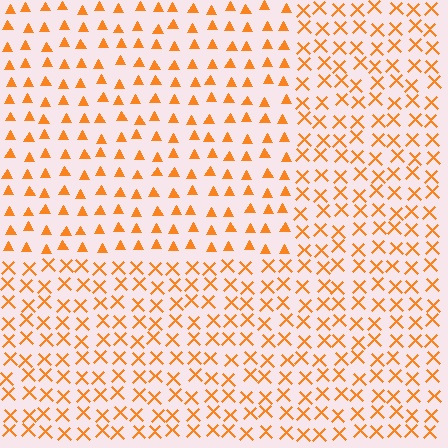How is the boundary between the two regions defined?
The boundary is defined by a change in element shape: triangles inside vs. X marks outside. All elements share the same color and spacing.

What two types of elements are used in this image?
The image uses triangles inside the rectangle region and X marks outside it.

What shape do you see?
I see a rectangle.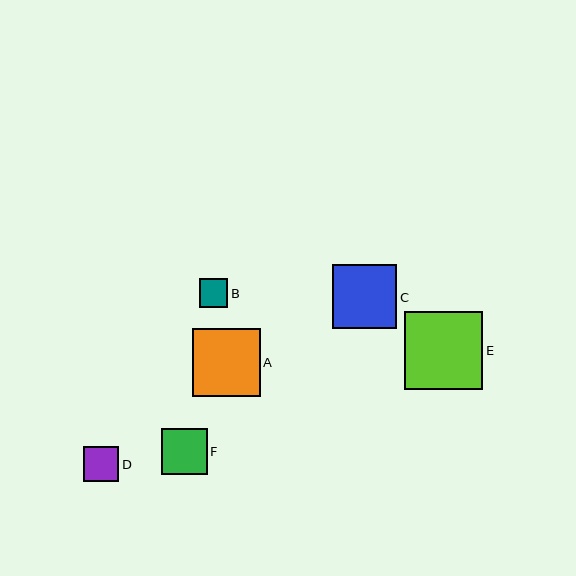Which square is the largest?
Square E is the largest with a size of approximately 78 pixels.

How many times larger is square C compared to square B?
Square C is approximately 2.3 times the size of square B.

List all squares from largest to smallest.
From largest to smallest: E, A, C, F, D, B.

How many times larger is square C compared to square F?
Square C is approximately 1.4 times the size of square F.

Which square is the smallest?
Square B is the smallest with a size of approximately 28 pixels.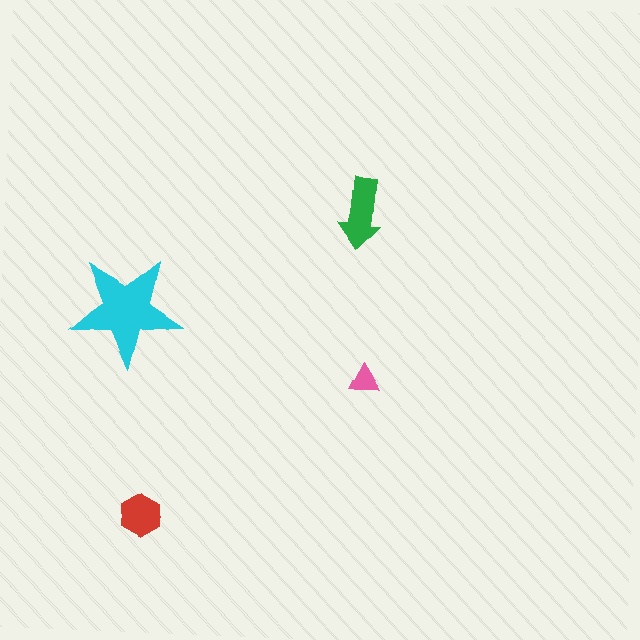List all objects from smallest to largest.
The pink triangle, the red hexagon, the green arrow, the cyan star.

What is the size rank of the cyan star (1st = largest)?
1st.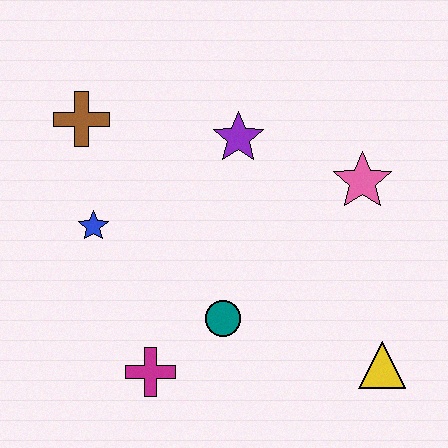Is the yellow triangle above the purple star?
No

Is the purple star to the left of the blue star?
No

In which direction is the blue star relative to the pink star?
The blue star is to the left of the pink star.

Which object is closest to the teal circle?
The magenta cross is closest to the teal circle.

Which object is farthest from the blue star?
The yellow triangle is farthest from the blue star.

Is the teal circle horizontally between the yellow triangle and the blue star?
Yes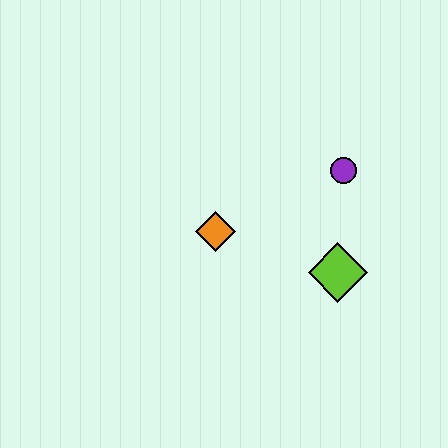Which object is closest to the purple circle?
The lime diamond is closest to the purple circle.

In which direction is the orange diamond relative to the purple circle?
The orange diamond is to the left of the purple circle.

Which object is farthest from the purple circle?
The orange diamond is farthest from the purple circle.